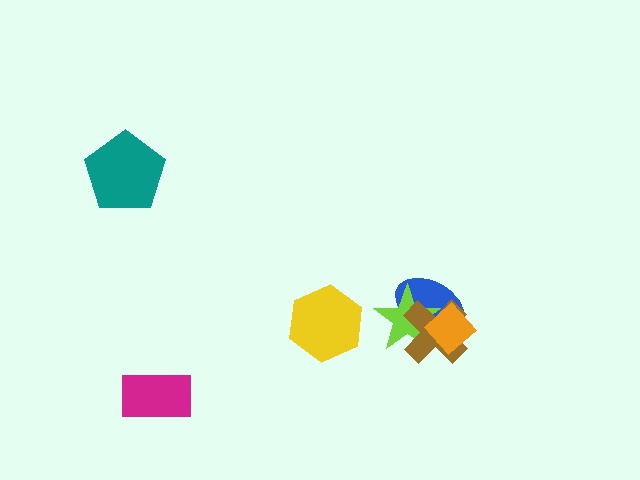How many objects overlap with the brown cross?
3 objects overlap with the brown cross.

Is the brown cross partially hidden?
Yes, it is partially covered by another shape.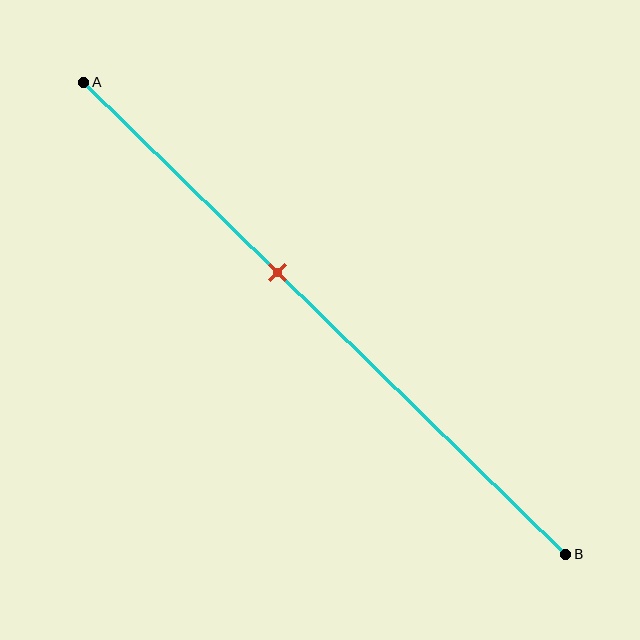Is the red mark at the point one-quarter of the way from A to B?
No, the mark is at about 40% from A, not at the 25% one-quarter point.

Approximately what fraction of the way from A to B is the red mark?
The red mark is approximately 40% of the way from A to B.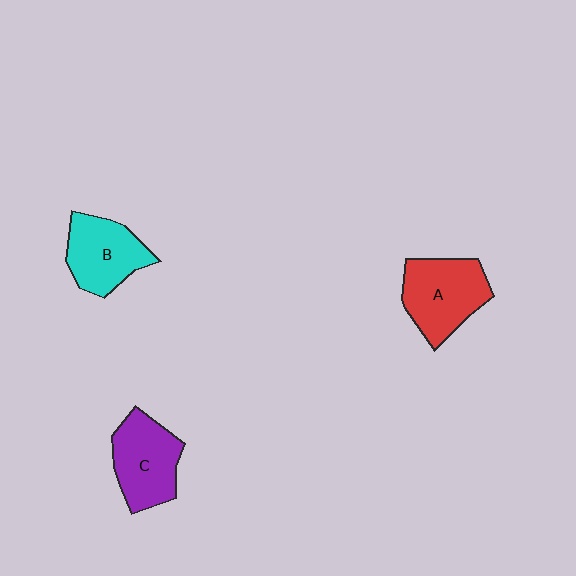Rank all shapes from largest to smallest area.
From largest to smallest: A (red), C (purple), B (cyan).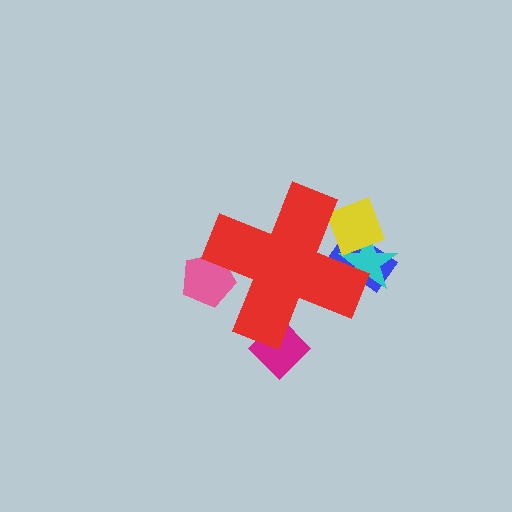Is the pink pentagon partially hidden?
Yes, the pink pentagon is partially hidden behind the red cross.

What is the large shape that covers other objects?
A red cross.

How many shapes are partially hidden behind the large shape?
5 shapes are partially hidden.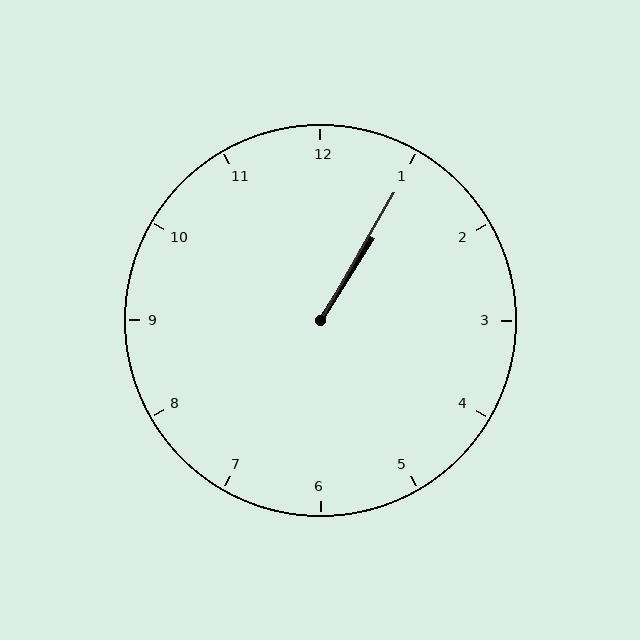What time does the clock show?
1:05.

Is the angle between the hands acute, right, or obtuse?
It is acute.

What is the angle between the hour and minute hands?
Approximately 2 degrees.